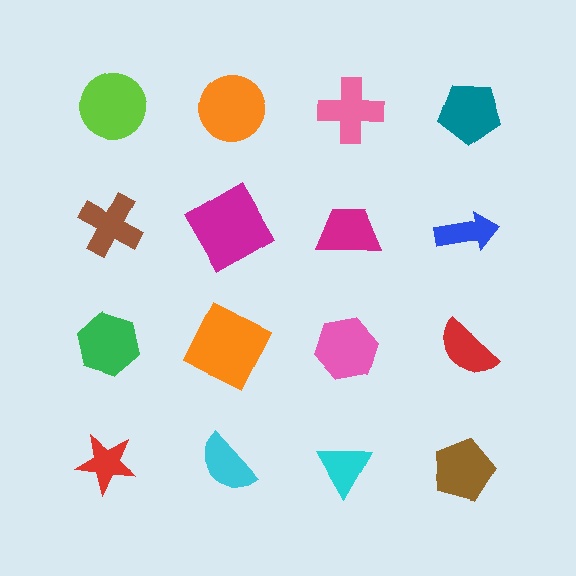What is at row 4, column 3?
A cyan triangle.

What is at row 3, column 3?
A pink hexagon.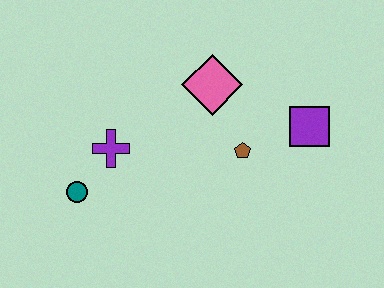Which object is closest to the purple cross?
The teal circle is closest to the purple cross.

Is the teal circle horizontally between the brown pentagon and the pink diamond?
No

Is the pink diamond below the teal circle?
No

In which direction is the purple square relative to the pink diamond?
The purple square is to the right of the pink diamond.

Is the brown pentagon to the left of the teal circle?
No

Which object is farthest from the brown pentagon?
The teal circle is farthest from the brown pentagon.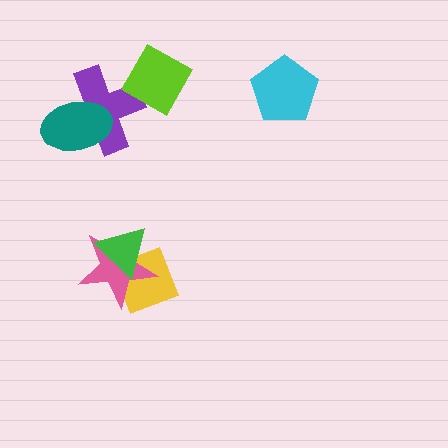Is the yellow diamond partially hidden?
Yes, it is partially covered by another shape.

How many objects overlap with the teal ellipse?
1 object overlaps with the teal ellipse.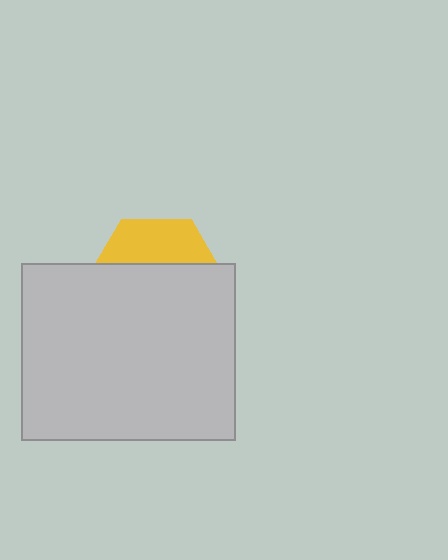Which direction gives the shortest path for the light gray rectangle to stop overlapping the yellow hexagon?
Moving down gives the shortest separation.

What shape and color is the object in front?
The object in front is a light gray rectangle.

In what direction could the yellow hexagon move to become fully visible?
The yellow hexagon could move up. That would shift it out from behind the light gray rectangle entirely.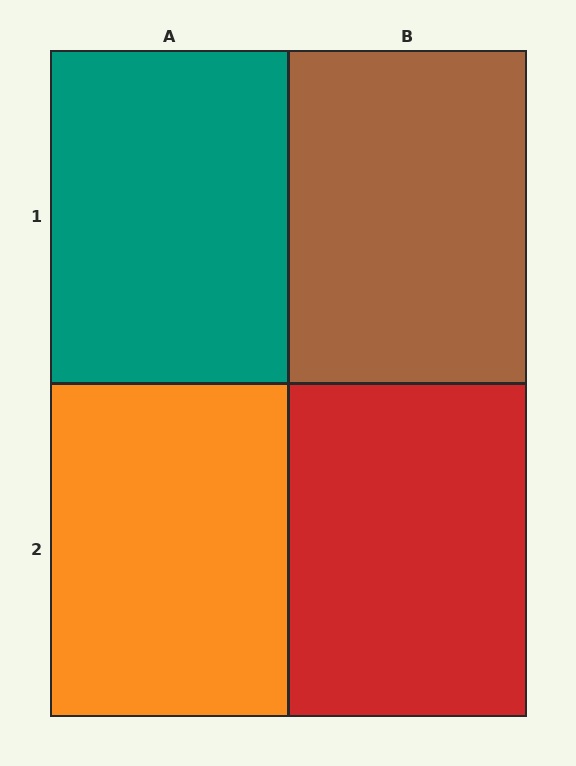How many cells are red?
1 cell is red.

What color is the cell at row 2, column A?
Orange.